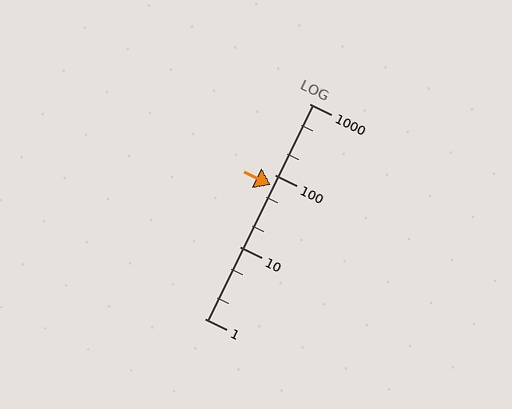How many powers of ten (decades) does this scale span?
The scale spans 3 decades, from 1 to 1000.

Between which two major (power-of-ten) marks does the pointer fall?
The pointer is between 10 and 100.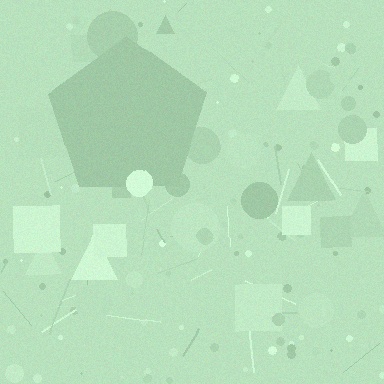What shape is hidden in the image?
A pentagon is hidden in the image.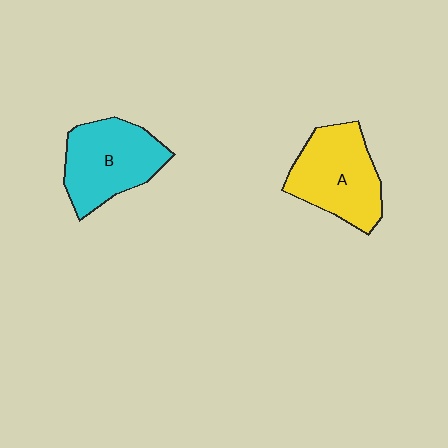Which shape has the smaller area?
Shape B (cyan).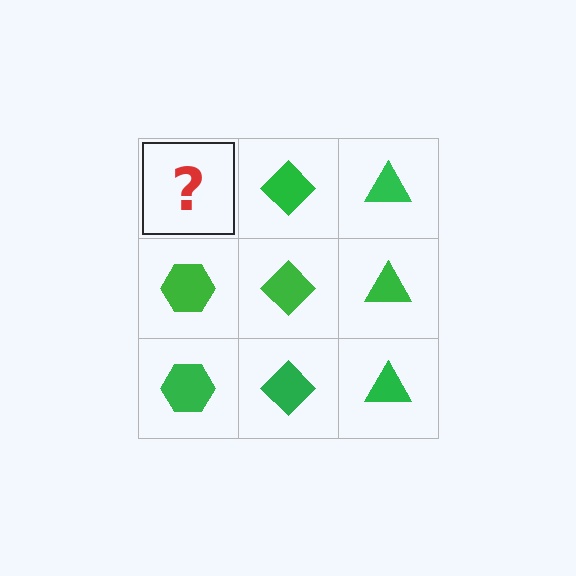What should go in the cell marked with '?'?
The missing cell should contain a green hexagon.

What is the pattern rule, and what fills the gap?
The rule is that each column has a consistent shape. The gap should be filled with a green hexagon.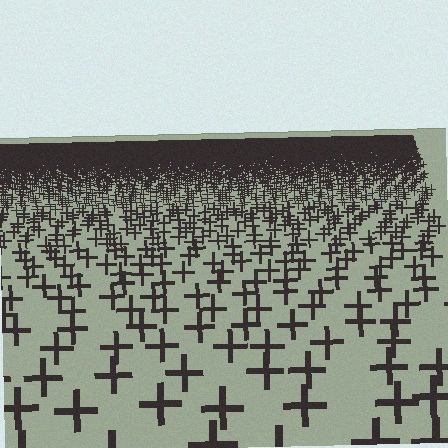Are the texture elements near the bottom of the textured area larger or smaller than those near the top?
Larger. Near the bottom, elements are closer to the viewer and appear at a bigger on-screen size.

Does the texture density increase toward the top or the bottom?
Density increases toward the top.